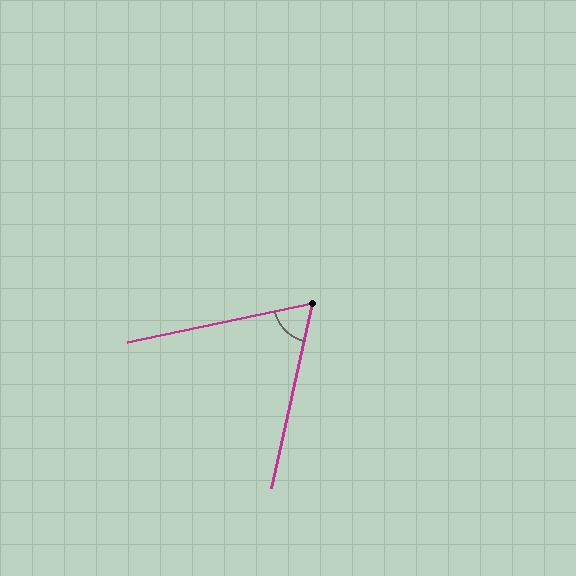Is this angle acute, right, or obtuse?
It is acute.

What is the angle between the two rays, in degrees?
Approximately 65 degrees.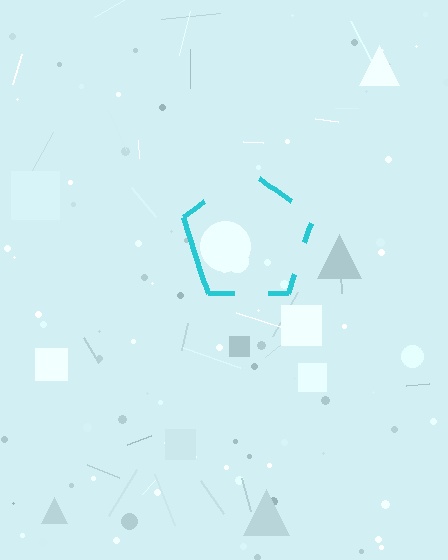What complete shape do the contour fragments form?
The contour fragments form a pentagon.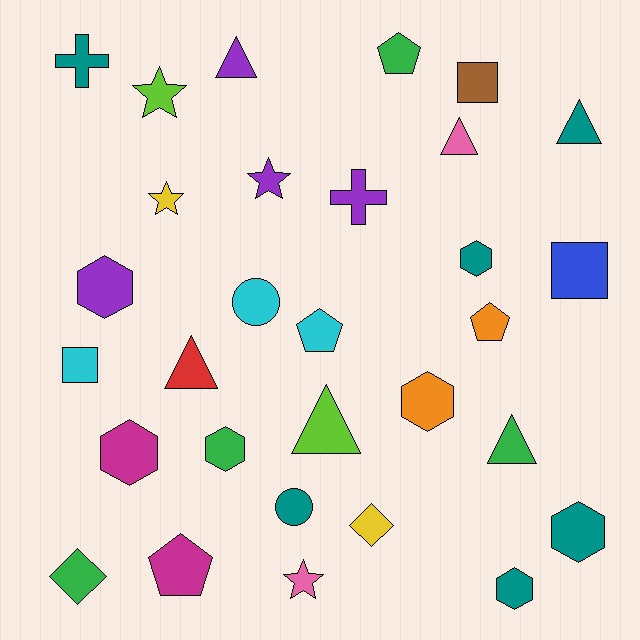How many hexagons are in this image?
There are 7 hexagons.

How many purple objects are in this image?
There are 4 purple objects.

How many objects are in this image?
There are 30 objects.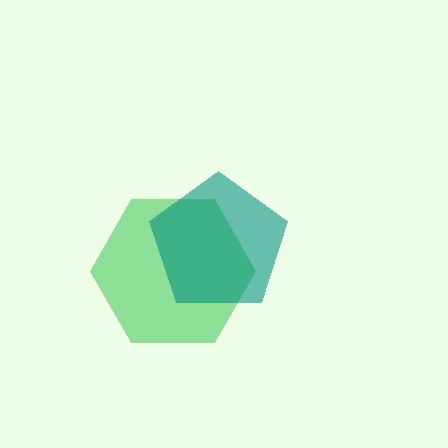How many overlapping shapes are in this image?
There are 2 overlapping shapes in the image.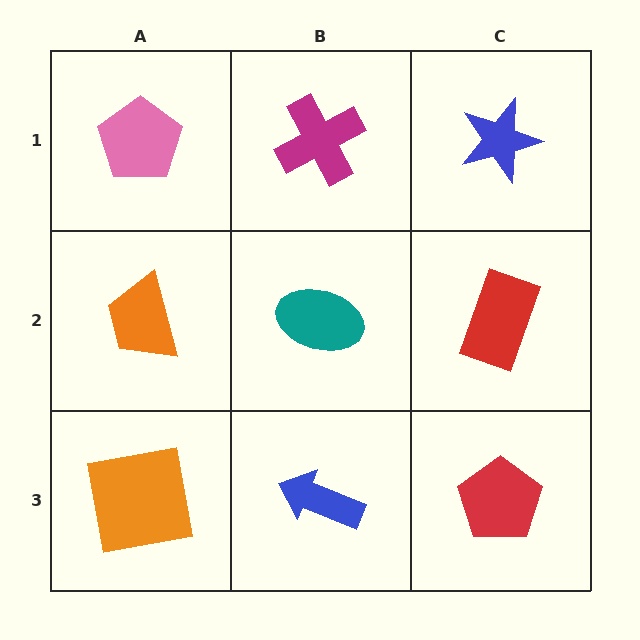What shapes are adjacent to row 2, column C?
A blue star (row 1, column C), a red pentagon (row 3, column C), a teal ellipse (row 2, column B).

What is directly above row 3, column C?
A red rectangle.